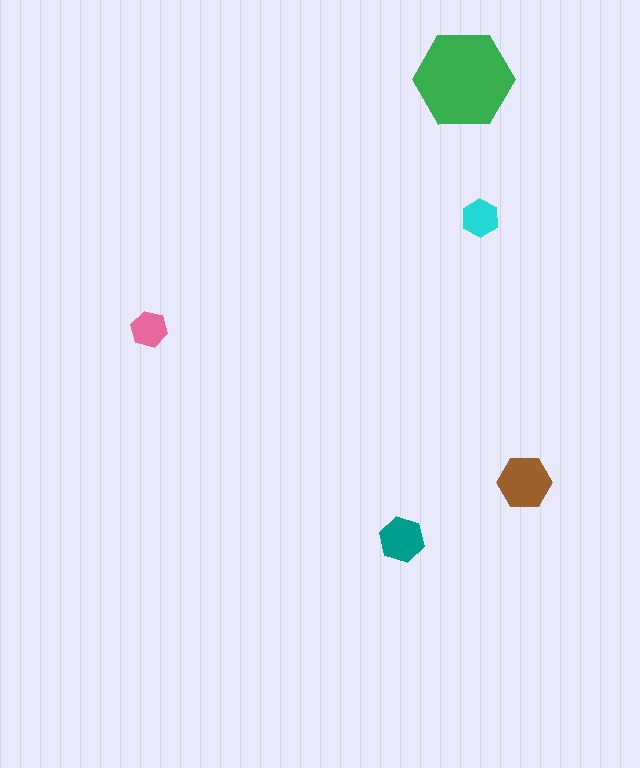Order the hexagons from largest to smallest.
the green one, the brown one, the teal one, the cyan one, the pink one.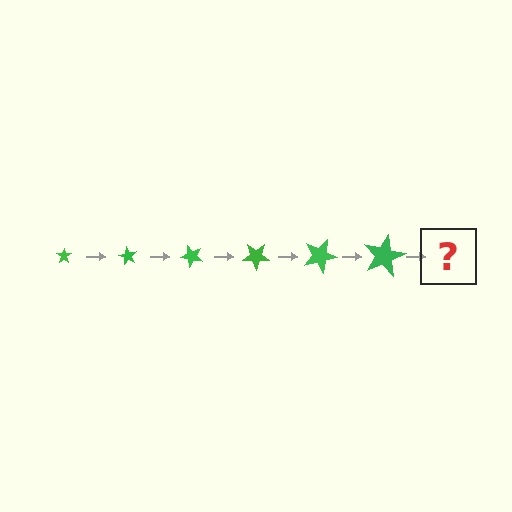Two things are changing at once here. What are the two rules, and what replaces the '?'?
The two rules are that the star grows larger each step and it rotates 60 degrees each step. The '?' should be a star, larger than the previous one and rotated 360 degrees from the start.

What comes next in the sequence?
The next element should be a star, larger than the previous one and rotated 360 degrees from the start.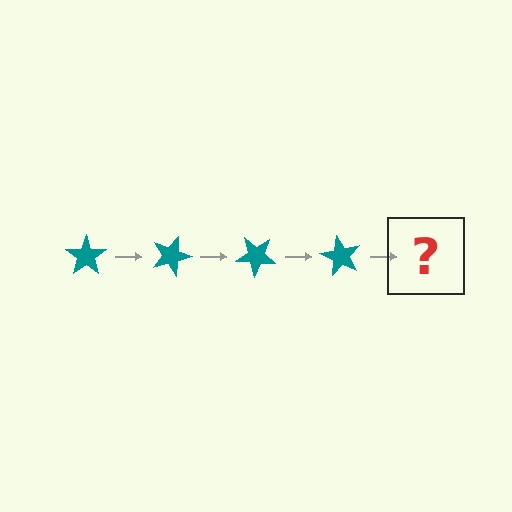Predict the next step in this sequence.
The next step is a teal star rotated 80 degrees.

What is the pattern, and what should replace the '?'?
The pattern is that the star rotates 20 degrees each step. The '?' should be a teal star rotated 80 degrees.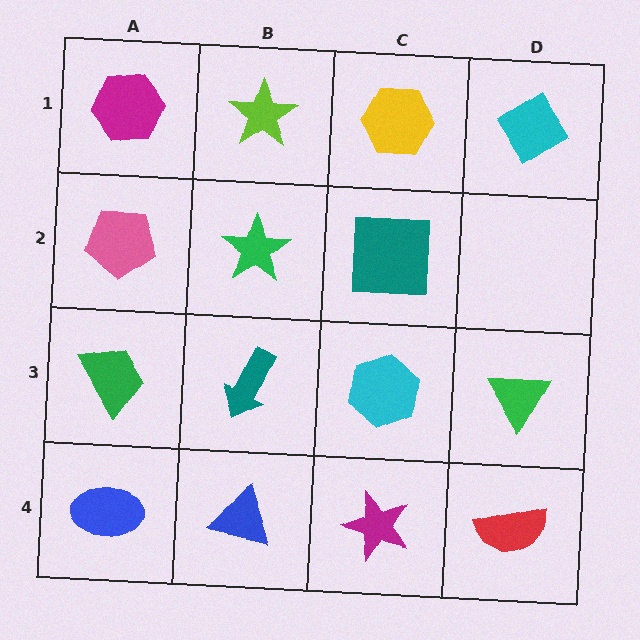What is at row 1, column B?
A lime star.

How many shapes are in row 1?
4 shapes.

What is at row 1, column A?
A magenta hexagon.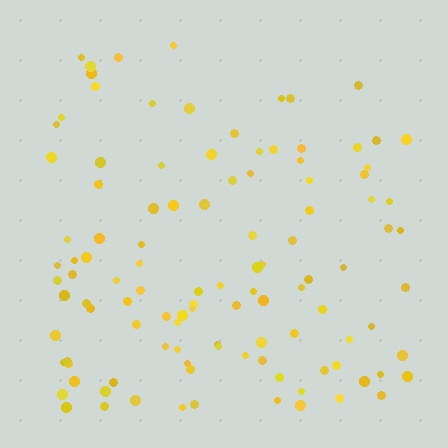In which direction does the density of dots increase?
From top to bottom, with the bottom side densest.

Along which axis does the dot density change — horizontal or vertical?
Vertical.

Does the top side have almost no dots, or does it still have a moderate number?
Still a moderate number, just noticeably fewer than the bottom.